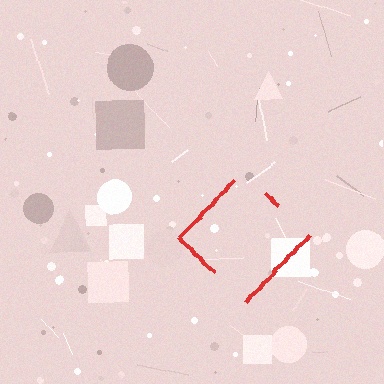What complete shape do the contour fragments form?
The contour fragments form a diamond.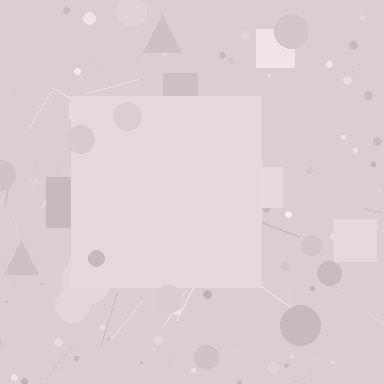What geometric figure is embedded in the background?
A square is embedded in the background.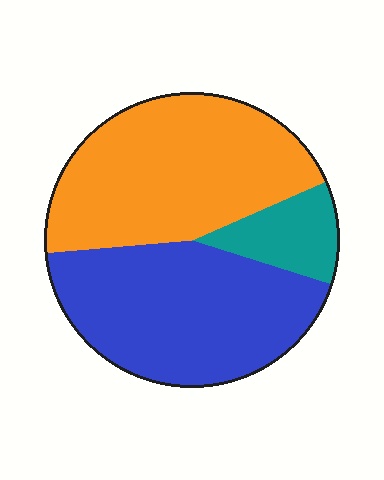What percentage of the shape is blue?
Blue takes up about two fifths (2/5) of the shape.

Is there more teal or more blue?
Blue.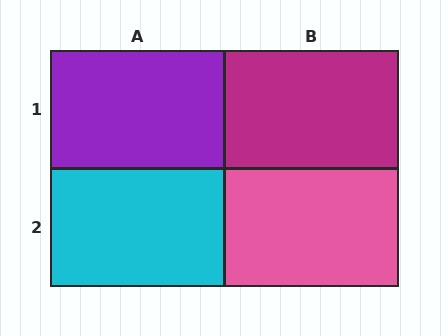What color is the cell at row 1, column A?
Purple.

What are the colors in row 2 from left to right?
Cyan, pink.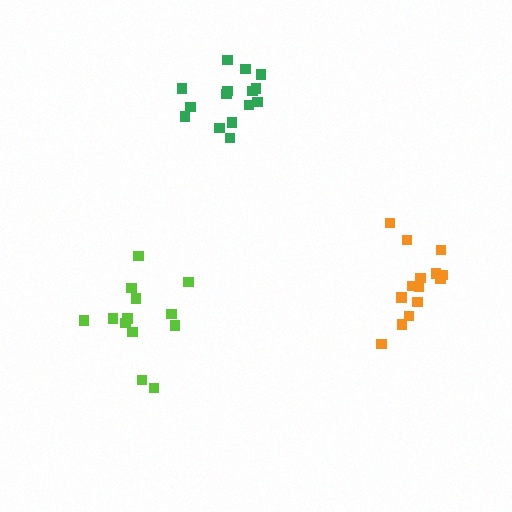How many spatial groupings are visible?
There are 3 spatial groupings.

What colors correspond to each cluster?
The clusters are colored: orange, lime, green.